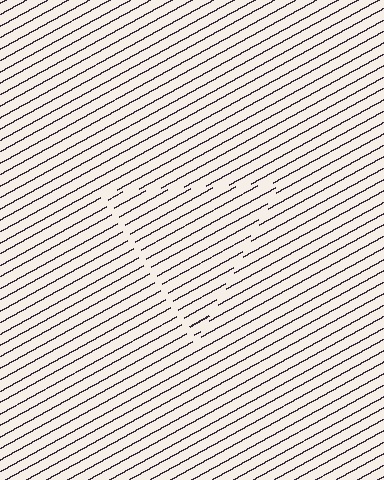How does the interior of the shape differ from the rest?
The interior of the shape contains the same grating, shifted by half a period — the contour is defined by the phase discontinuity where line-ends from the inner and outer gratings abut.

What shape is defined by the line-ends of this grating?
An illusory triangle. The interior of the shape contains the same grating, shifted by half a period — the contour is defined by the phase discontinuity where line-ends from the inner and outer gratings abut.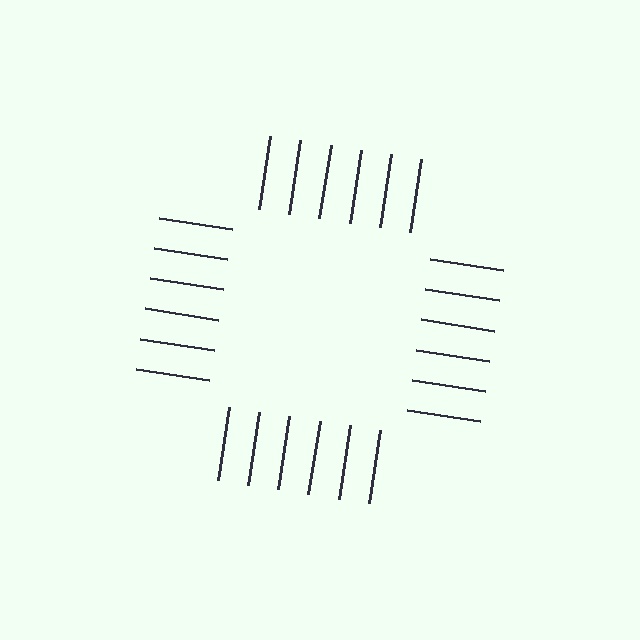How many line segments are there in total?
24 — 6 along each of the 4 edges.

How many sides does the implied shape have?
4 sides — the line-ends trace a square.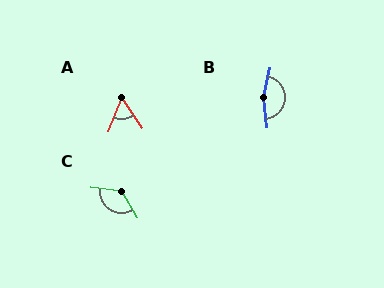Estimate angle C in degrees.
Approximately 127 degrees.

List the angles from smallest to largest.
A (55°), C (127°), B (161°).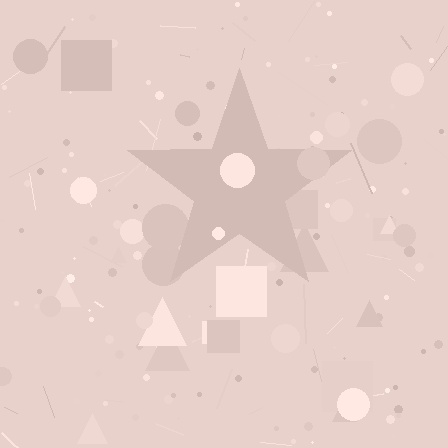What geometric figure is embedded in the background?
A star is embedded in the background.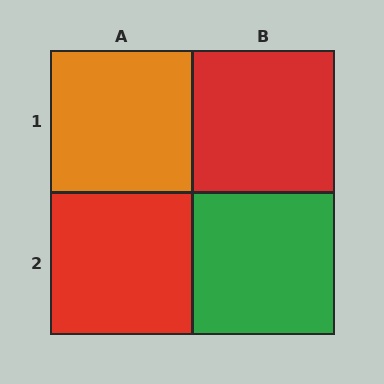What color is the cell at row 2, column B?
Green.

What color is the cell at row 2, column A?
Red.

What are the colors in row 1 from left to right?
Orange, red.